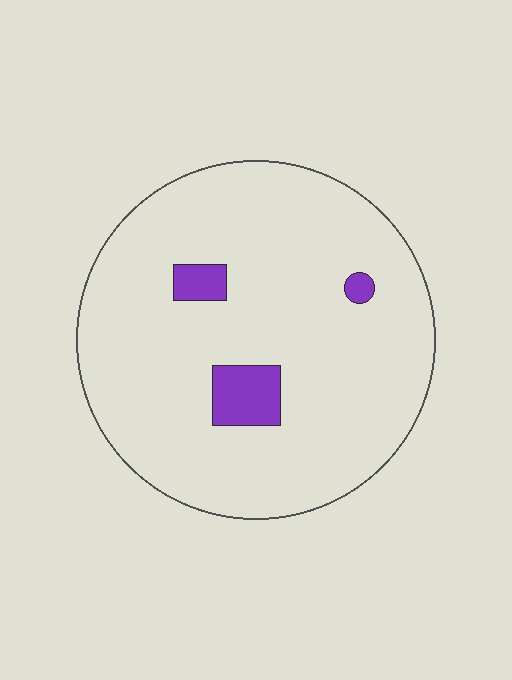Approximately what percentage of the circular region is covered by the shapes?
Approximately 5%.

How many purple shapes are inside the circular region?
3.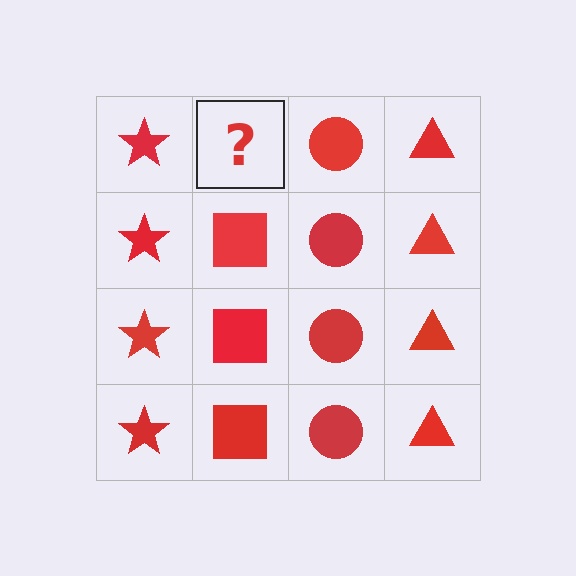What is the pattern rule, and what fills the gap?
The rule is that each column has a consistent shape. The gap should be filled with a red square.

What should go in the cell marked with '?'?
The missing cell should contain a red square.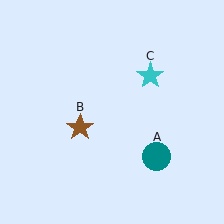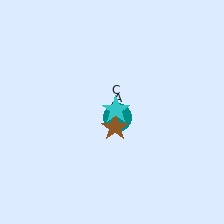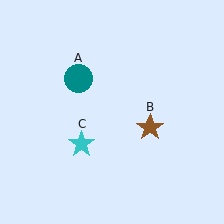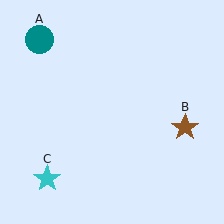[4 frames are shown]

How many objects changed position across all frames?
3 objects changed position: teal circle (object A), brown star (object B), cyan star (object C).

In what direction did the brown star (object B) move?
The brown star (object B) moved right.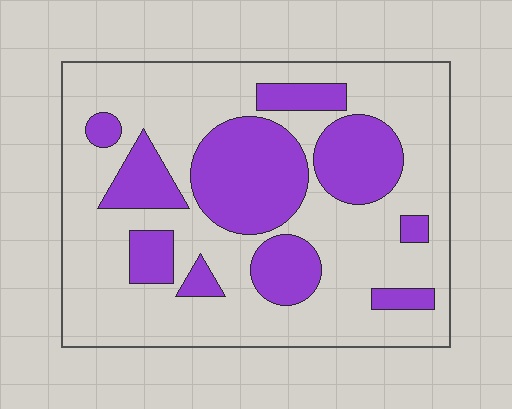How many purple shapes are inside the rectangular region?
10.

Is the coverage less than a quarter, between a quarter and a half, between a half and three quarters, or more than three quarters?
Between a quarter and a half.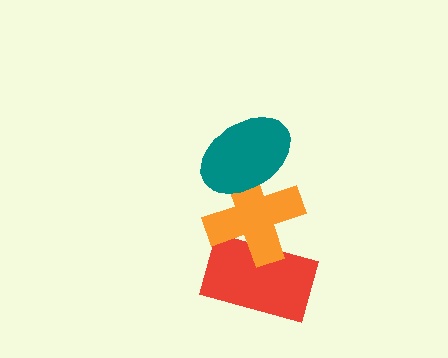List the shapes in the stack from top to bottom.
From top to bottom: the teal ellipse, the orange cross, the red rectangle.